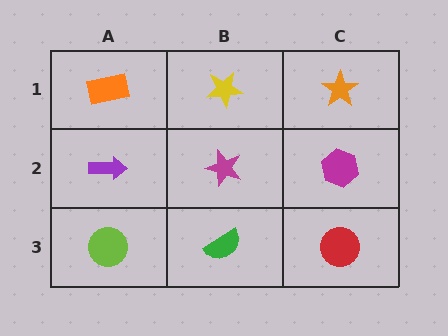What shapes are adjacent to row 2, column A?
An orange rectangle (row 1, column A), a lime circle (row 3, column A), a magenta star (row 2, column B).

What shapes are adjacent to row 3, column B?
A magenta star (row 2, column B), a lime circle (row 3, column A), a red circle (row 3, column C).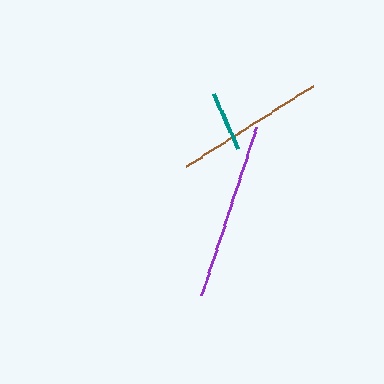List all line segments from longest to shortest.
From longest to shortest: purple, brown, teal.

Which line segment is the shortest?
The teal line is the shortest at approximately 60 pixels.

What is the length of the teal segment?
The teal segment is approximately 60 pixels long.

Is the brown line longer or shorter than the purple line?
The purple line is longer than the brown line.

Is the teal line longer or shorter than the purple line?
The purple line is longer than the teal line.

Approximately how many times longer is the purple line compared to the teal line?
The purple line is approximately 2.9 times the length of the teal line.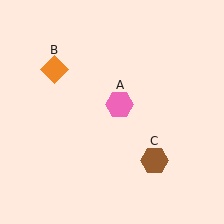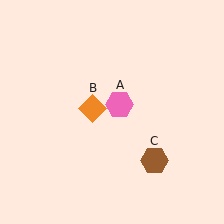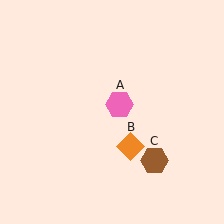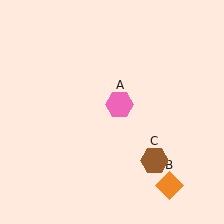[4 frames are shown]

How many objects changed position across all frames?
1 object changed position: orange diamond (object B).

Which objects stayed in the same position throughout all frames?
Pink hexagon (object A) and brown hexagon (object C) remained stationary.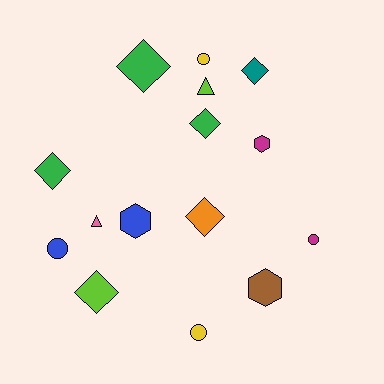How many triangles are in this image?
There are 2 triangles.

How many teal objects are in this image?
There is 1 teal object.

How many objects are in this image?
There are 15 objects.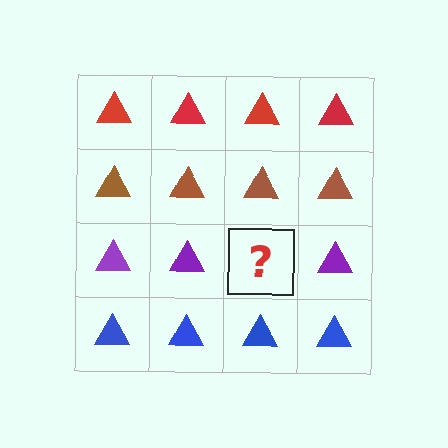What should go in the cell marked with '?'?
The missing cell should contain a purple triangle.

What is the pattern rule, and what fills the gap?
The rule is that each row has a consistent color. The gap should be filled with a purple triangle.